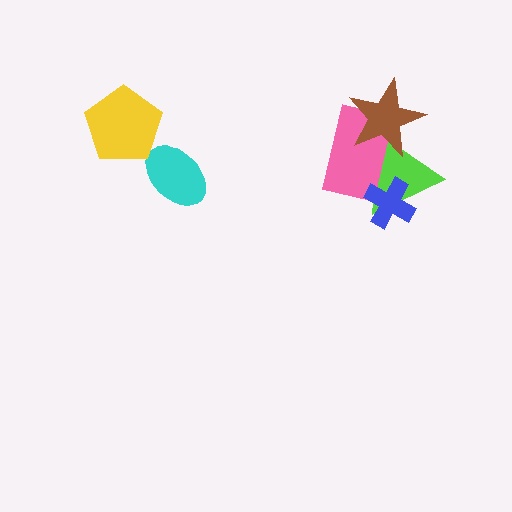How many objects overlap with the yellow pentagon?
0 objects overlap with the yellow pentagon.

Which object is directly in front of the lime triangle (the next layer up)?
The pink rectangle is directly in front of the lime triangle.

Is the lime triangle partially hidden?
Yes, it is partially covered by another shape.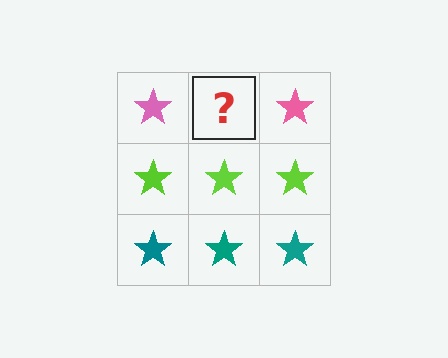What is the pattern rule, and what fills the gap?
The rule is that each row has a consistent color. The gap should be filled with a pink star.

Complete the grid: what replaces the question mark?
The question mark should be replaced with a pink star.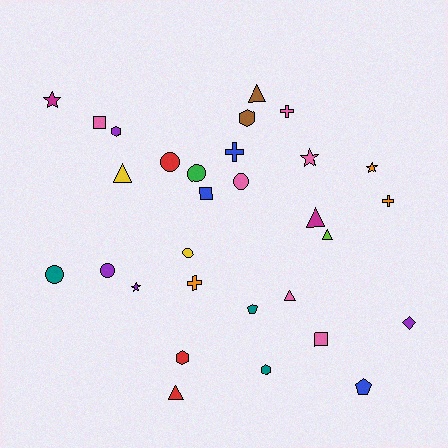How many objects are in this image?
There are 30 objects.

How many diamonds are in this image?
There is 1 diamond.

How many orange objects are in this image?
There are 3 orange objects.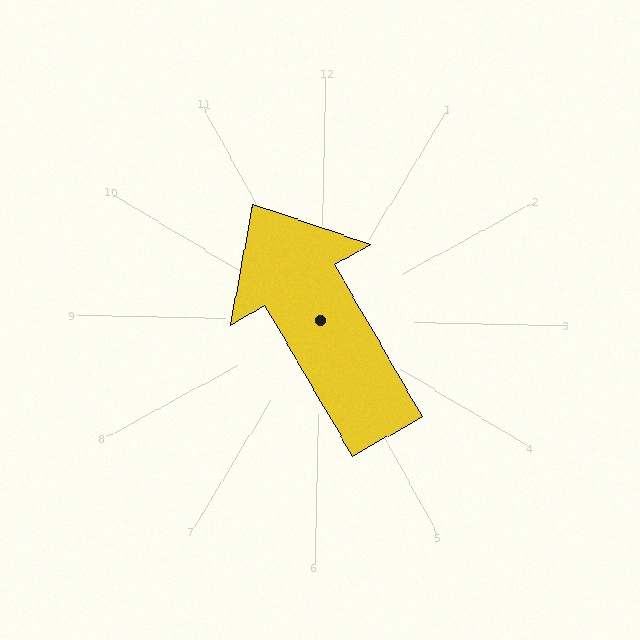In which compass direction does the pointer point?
Northwest.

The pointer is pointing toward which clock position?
Roughly 11 o'clock.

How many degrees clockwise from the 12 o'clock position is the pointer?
Approximately 329 degrees.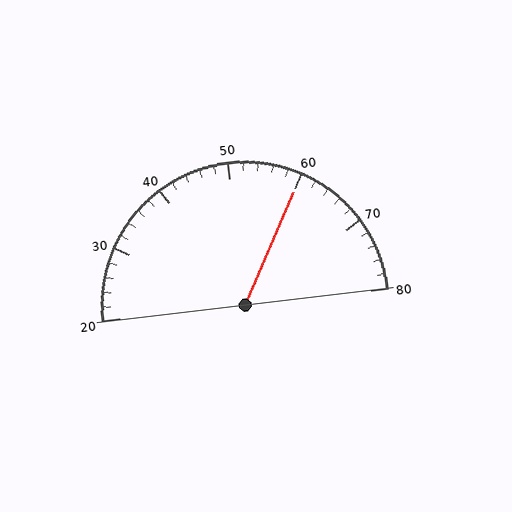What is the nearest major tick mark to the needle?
The nearest major tick mark is 60.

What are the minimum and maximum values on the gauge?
The gauge ranges from 20 to 80.